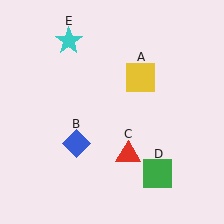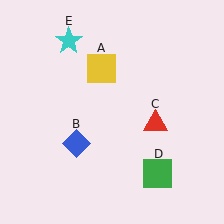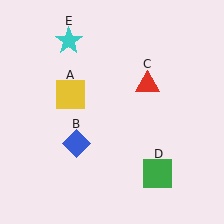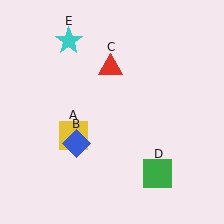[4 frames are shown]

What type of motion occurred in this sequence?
The yellow square (object A), red triangle (object C) rotated counterclockwise around the center of the scene.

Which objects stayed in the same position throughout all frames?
Blue diamond (object B) and green square (object D) and cyan star (object E) remained stationary.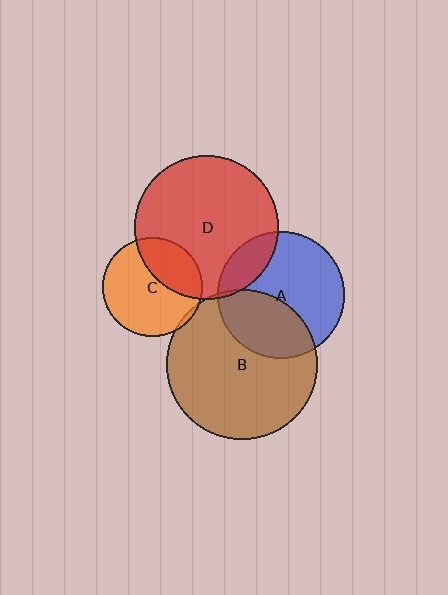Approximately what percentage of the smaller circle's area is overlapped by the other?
Approximately 35%.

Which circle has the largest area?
Circle B (brown).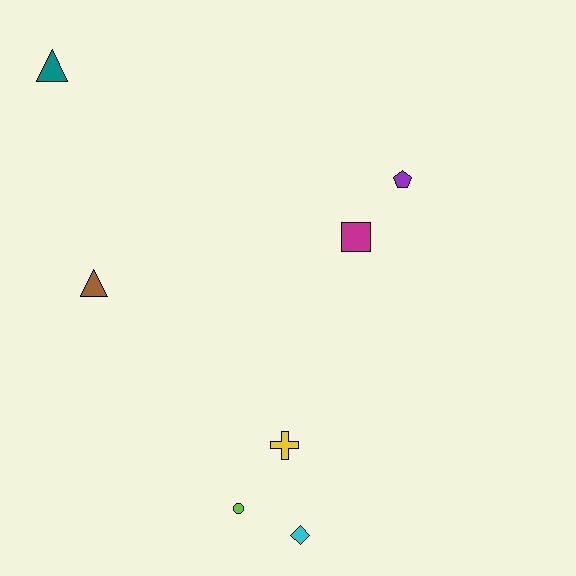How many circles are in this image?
There is 1 circle.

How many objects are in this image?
There are 7 objects.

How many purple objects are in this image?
There is 1 purple object.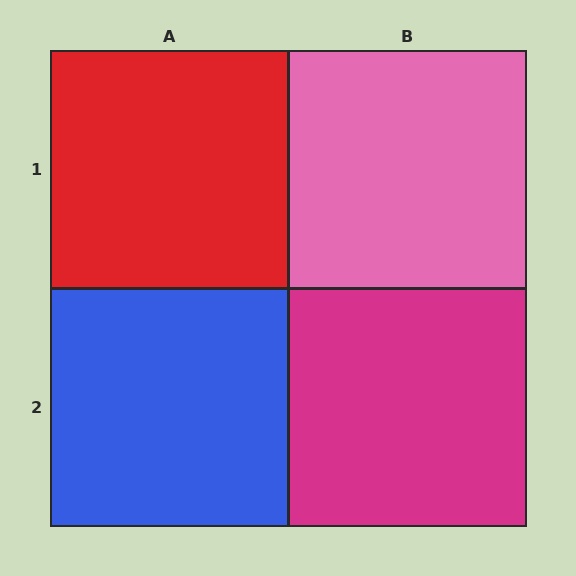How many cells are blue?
1 cell is blue.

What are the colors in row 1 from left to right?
Red, pink.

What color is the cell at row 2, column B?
Magenta.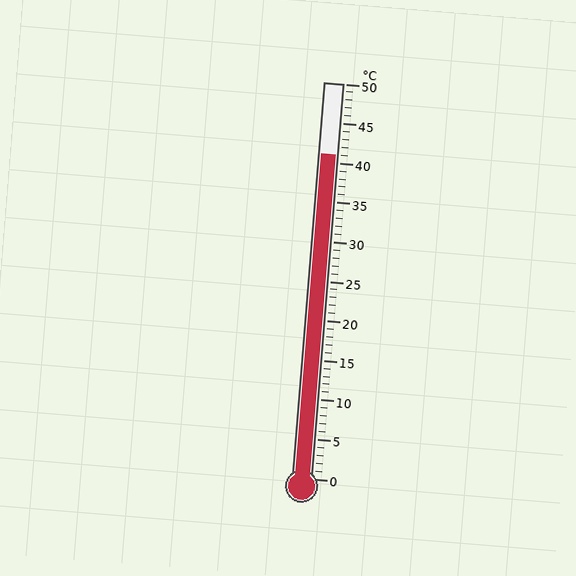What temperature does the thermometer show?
The thermometer shows approximately 41°C.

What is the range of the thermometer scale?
The thermometer scale ranges from 0°C to 50°C.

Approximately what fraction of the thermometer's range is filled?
The thermometer is filled to approximately 80% of its range.